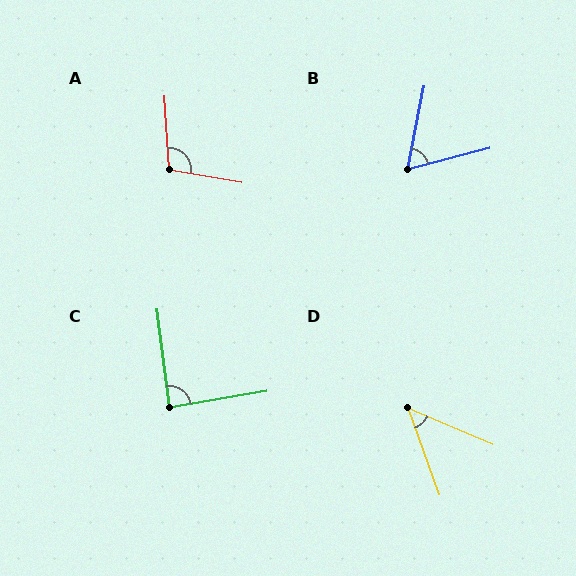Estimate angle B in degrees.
Approximately 65 degrees.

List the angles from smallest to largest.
D (47°), B (65°), C (88°), A (103°).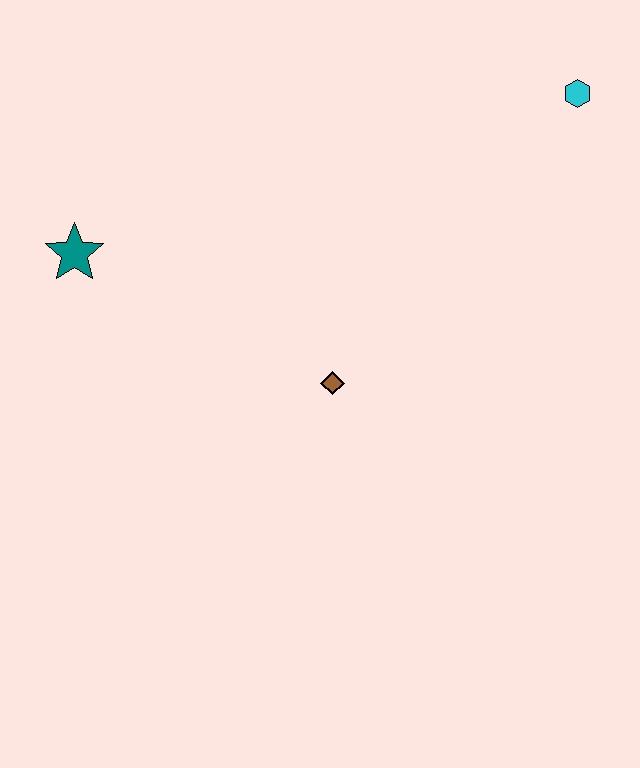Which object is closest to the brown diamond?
The teal star is closest to the brown diamond.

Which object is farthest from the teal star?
The cyan hexagon is farthest from the teal star.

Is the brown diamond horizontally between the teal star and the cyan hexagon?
Yes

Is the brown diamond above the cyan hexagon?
No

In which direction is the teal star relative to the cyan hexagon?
The teal star is to the left of the cyan hexagon.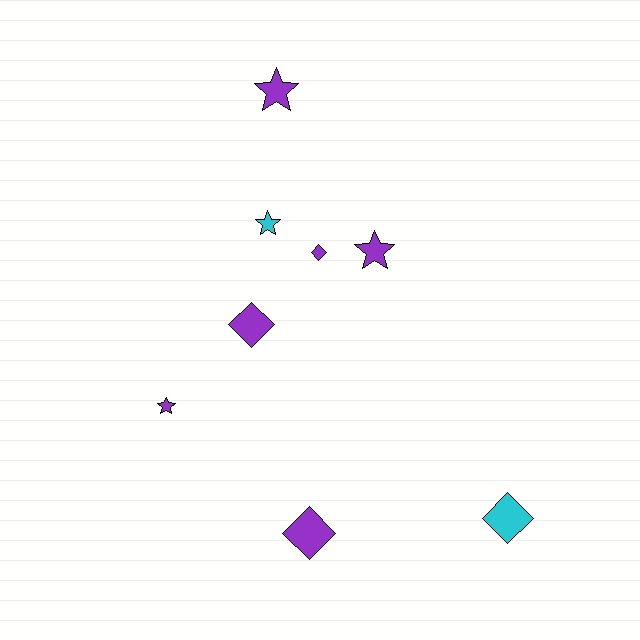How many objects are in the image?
There are 8 objects.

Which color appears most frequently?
Purple, with 6 objects.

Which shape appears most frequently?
Star, with 4 objects.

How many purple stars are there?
There are 3 purple stars.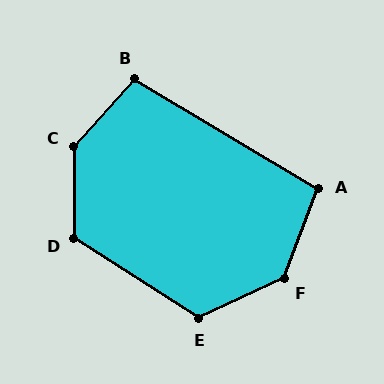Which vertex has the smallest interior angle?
A, at approximately 100 degrees.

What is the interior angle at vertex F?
Approximately 136 degrees (obtuse).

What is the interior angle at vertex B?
Approximately 101 degrees (obtuse).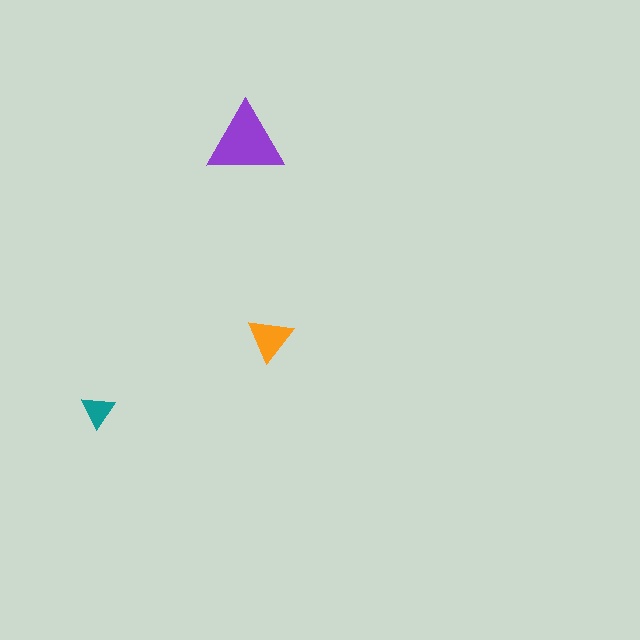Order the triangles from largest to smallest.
the purple one, the orange one, the teal one.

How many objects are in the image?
There are 3 objects in the image.